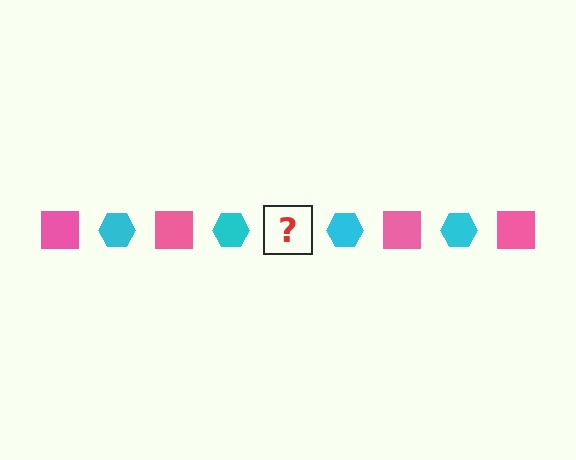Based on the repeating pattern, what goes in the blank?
The blank should be a pink square.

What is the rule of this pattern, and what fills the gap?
The rule is that the pattern alternates between pink square and cyan hexagon. The gap should be filled with a pink square.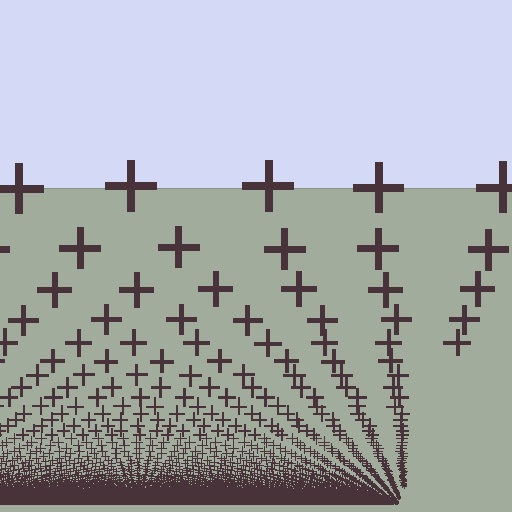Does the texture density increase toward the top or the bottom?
Density increases toward the bottom.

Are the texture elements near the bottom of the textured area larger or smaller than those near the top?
Smaller. The gradient is inverted — elements near the bottom are smaller and denser.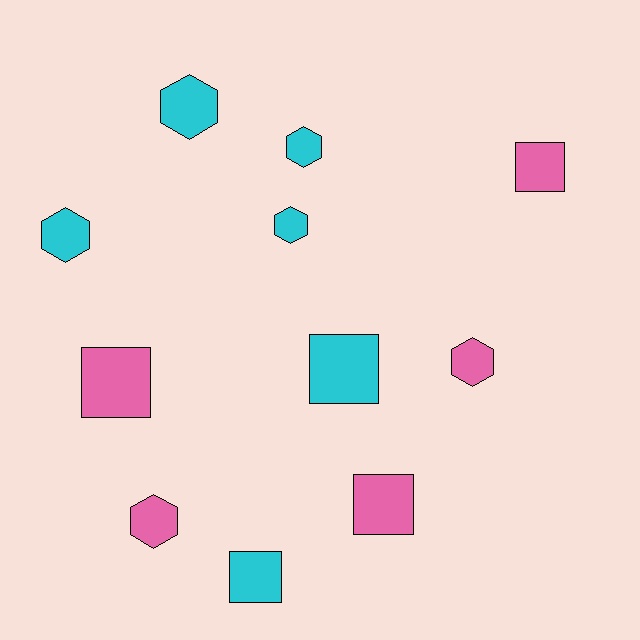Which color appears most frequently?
Cyan, with 6 objects.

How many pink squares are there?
There are 3 pink squares.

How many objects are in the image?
There are 11 objects.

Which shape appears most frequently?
Hexagon, with 6 objects.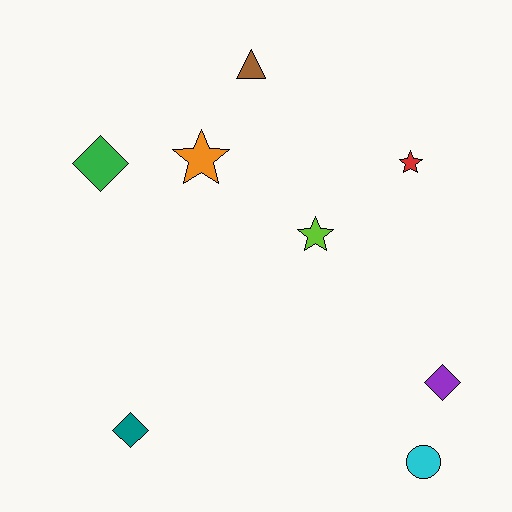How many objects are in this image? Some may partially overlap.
There are 8 objects.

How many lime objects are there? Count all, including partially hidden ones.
There is 1 lime object.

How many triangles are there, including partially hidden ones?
There is 1 triangle.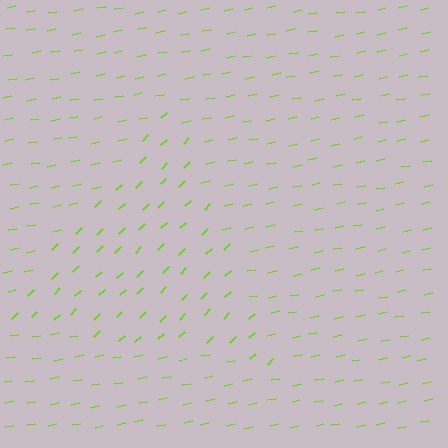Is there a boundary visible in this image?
Yes, there is a texture boundary formed by a change in line orientation.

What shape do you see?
I see a triangle.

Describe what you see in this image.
The image is filled with small lime line segments. A triangle region in the image has lines oriented differently from the surrounding lines, creating a visible texture boundary.